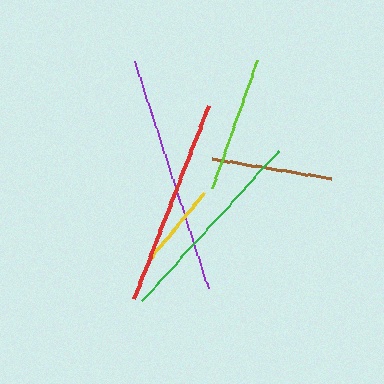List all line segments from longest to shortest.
From longest to shortest: purple, red, green, lime, brown, yellow.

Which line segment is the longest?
The purple line is the longest at approximately 239 pixels.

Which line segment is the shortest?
The yellow line is the shortest at approximately 84 pixels.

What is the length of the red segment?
The red segment is approximately 206 pixels long.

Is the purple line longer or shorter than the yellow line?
The purple line is longer than the yellow line.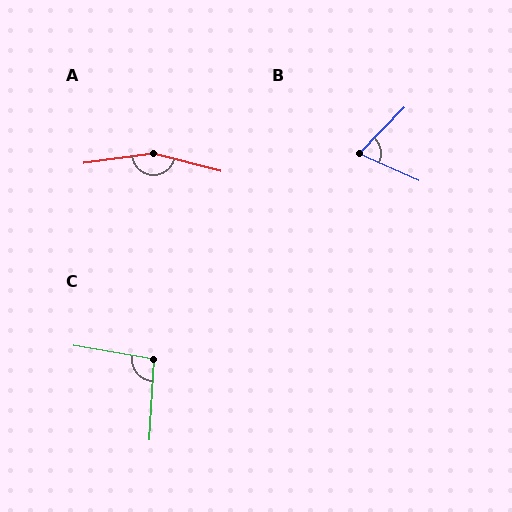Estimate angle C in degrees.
Approximately 96 degrees.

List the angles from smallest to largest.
B (70°), C (96°), A (158°).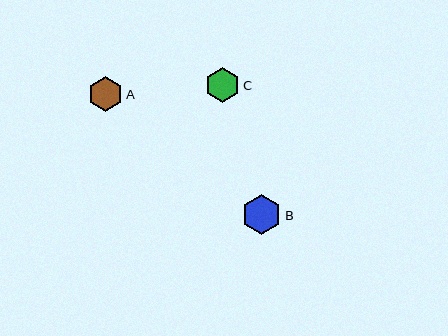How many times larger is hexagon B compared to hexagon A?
Hexagon B is approximately 1.1 times the size of hexagon A.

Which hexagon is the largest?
Hexagon B is the largest with a size of approximately 39 pixels.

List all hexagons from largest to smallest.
From largest to smallest: B, A, C.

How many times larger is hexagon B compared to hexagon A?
Hexagon B is approximately 1.1 times the size of hexagon A.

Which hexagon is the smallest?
Hexagon C is the smallest with a size of approximately 34 pixels.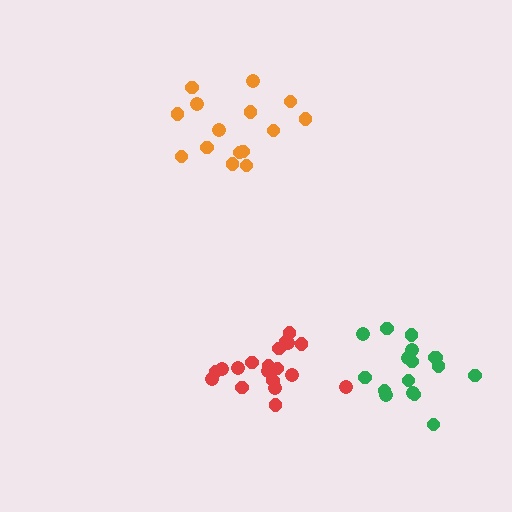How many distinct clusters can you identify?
There are 3 distinct clusters.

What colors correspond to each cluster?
The clusters are colored: green, red, orange.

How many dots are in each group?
Group 1: 17 dots, Group 2: 19 dots, Group 3: 15 dots (51 total).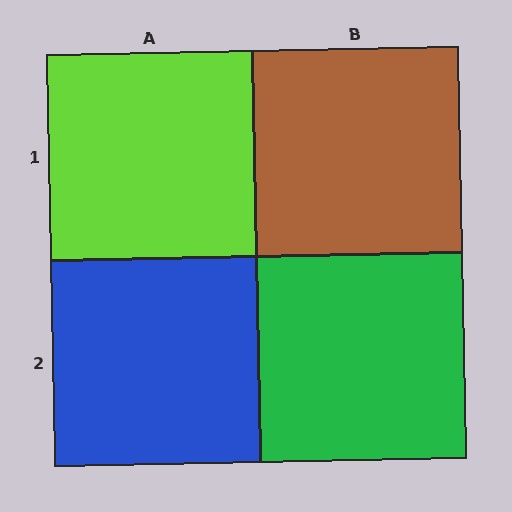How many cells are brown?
1 cell is brown.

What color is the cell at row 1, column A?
Lime.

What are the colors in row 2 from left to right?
Blue, green.